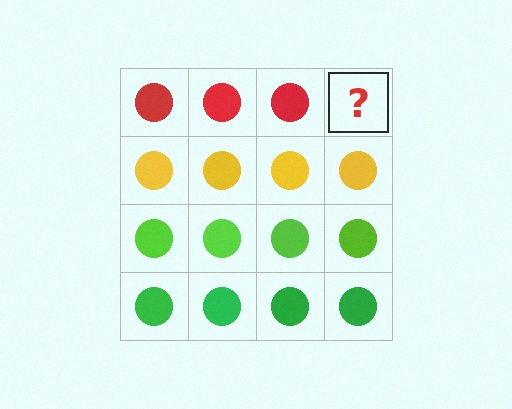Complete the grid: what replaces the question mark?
The question mark should be replaced with a red circle.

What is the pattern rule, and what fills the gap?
The rule is that each row has a consistent color. The gap should be filled with a red circle.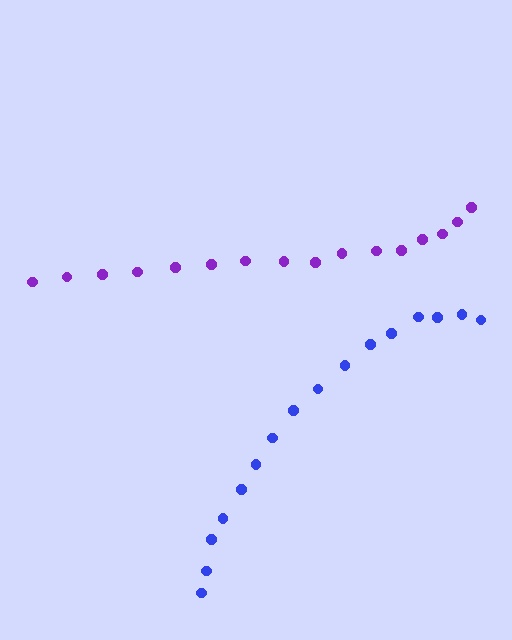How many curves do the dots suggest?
There are 2 distinct paths.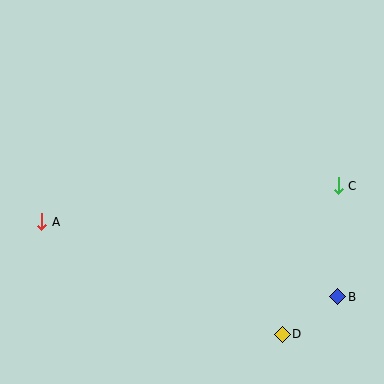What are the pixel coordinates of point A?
Point A is at (42, 222).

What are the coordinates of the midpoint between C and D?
The midpoint between C and D is at (310, 260).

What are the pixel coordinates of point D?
Point D is at (282, 334).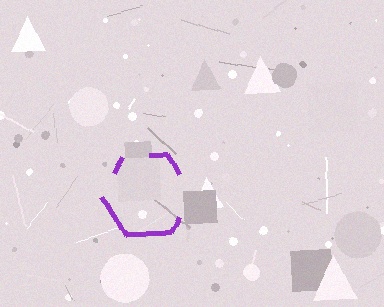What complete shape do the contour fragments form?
The contour fragments form a hexagon.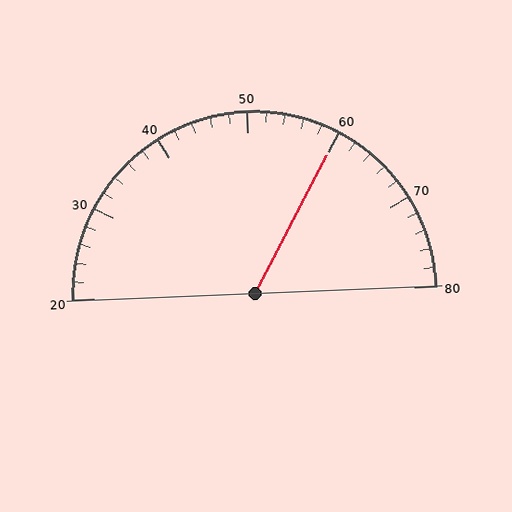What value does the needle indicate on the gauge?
The needle indicates approximately 60.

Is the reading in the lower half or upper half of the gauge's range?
The reading is in the upper half of the range (20 to 80).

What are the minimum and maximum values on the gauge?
The gauge ranges from 20 to 80.